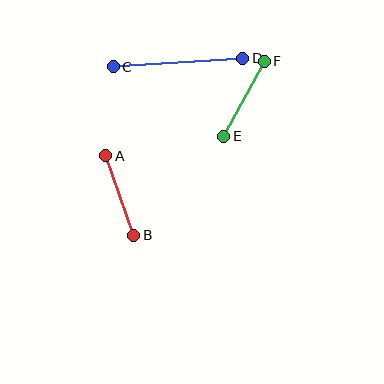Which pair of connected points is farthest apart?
Points C and D are farthest apart.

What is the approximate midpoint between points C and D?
The midpoint is at approximately (178, 63) pixels.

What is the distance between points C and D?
The distance is approximately 130 pixels.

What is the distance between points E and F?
The distance is approximately 85 pixels.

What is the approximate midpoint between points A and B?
The midpoint is at approximately (120, 195) pixels.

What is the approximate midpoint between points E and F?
The midpoint is at approximately (244, 99) pixels.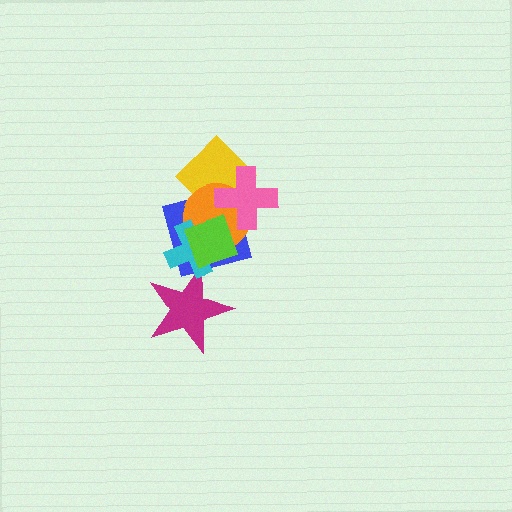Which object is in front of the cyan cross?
The lime diamond is in front of the cyan cross.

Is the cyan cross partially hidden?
Yes, it is partially covered by another shape.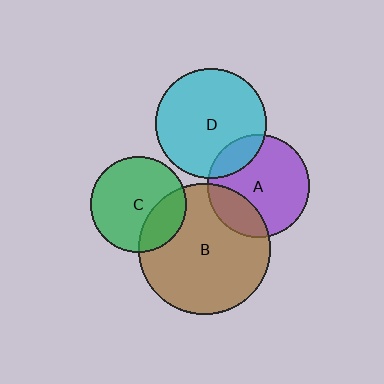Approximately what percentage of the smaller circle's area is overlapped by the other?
Approximately 25%.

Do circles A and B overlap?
Yes.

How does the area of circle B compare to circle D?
Approximately 1.4 times.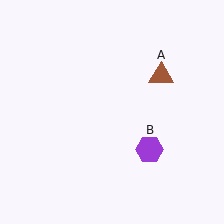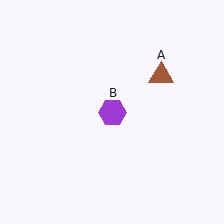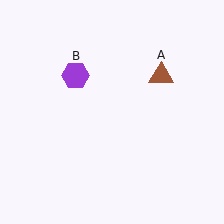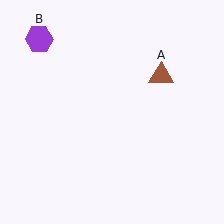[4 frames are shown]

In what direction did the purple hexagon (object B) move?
The purple hexagon (object B) moved up and to the left.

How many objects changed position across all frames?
1 object changed position: purple hexagon (object B).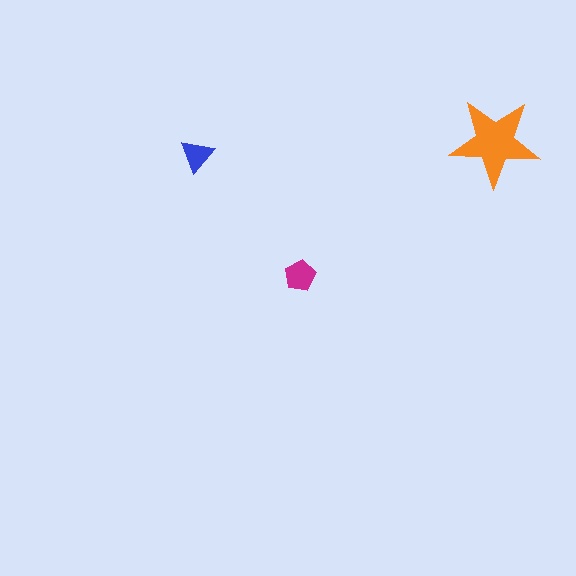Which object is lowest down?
The magenta pentagon is bottommost.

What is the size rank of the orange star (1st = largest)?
1st.